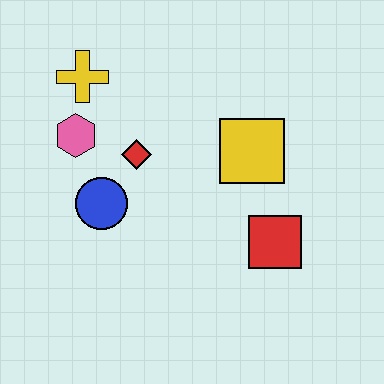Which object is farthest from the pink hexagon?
The red square is farthest from the pink hexagon.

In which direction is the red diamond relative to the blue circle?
The red diamond is above the blue circle.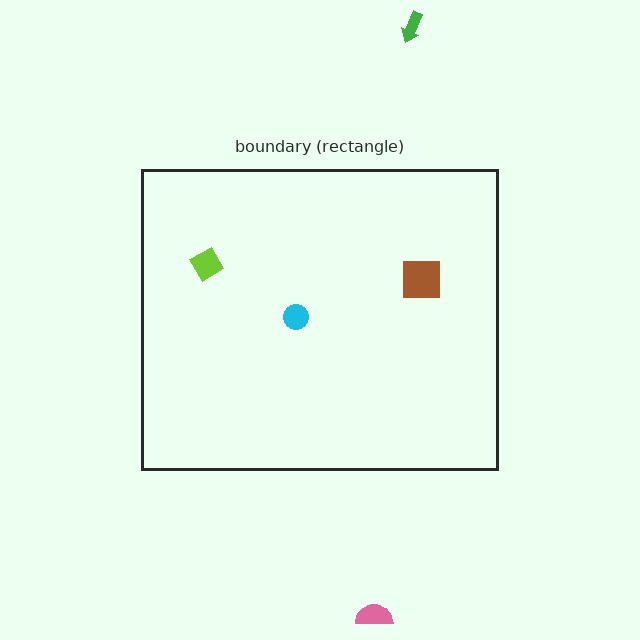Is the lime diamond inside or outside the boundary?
Inside.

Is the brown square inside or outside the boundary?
Inside.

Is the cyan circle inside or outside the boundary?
Inside.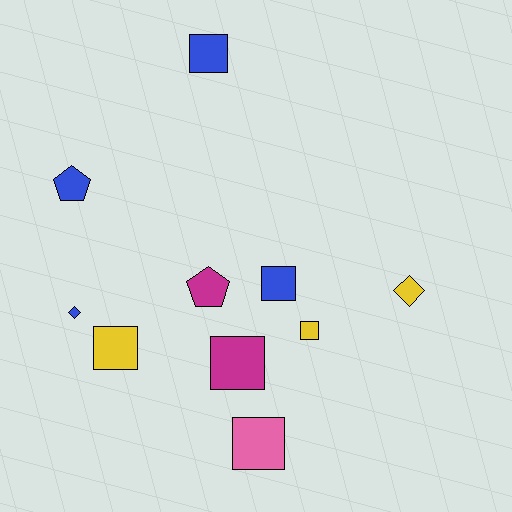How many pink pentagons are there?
There are no pink pentagons.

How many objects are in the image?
There are 10 objects.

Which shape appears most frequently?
Square, with 6 objects.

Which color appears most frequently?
Blue, with 4 objects.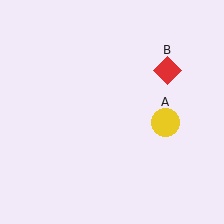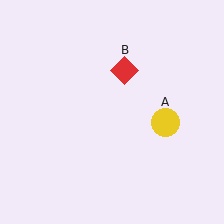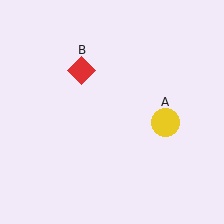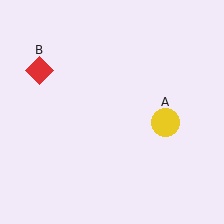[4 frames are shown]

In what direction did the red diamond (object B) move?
The red diamond (object B) moved left.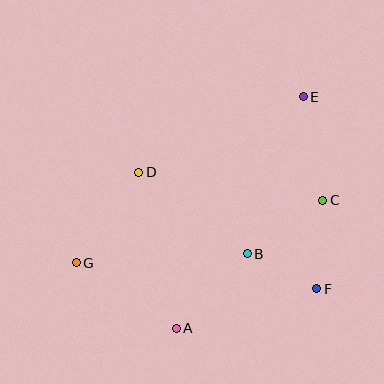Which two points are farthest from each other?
Points E and G are farthest from each other.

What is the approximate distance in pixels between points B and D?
The distance between B and D is approximately 135 pixels.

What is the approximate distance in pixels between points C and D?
The distance between C and D is approximately 186 pixels.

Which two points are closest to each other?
Points B and F are closest to each other.